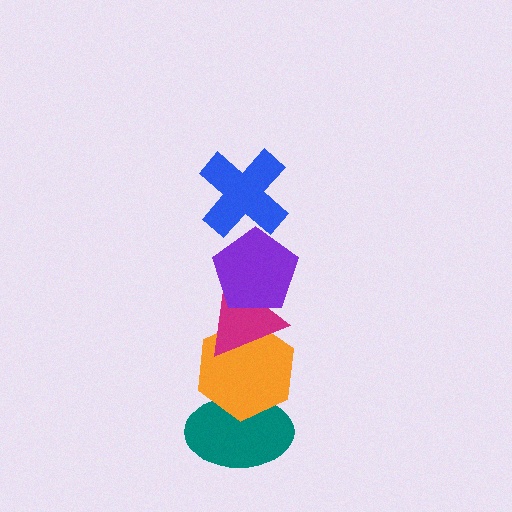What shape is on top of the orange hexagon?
The magenta triangle is on top of the orange hexagon.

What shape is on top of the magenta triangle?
The purple pentagon is on top of the magenta triangle.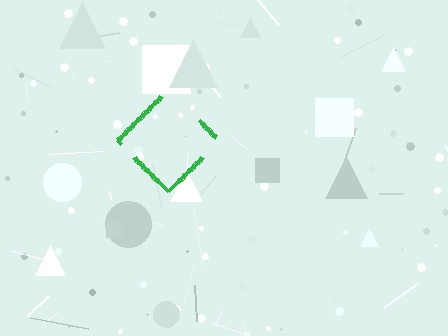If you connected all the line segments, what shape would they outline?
They would outline a diamond.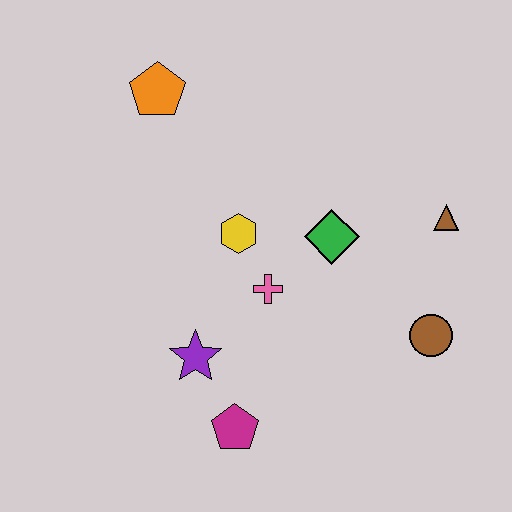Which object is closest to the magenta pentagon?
The purple star is closest to the magenta pentagon.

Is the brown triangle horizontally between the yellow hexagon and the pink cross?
No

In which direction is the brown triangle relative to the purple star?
The brown triangle is to the right of the purple star.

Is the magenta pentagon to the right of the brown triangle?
No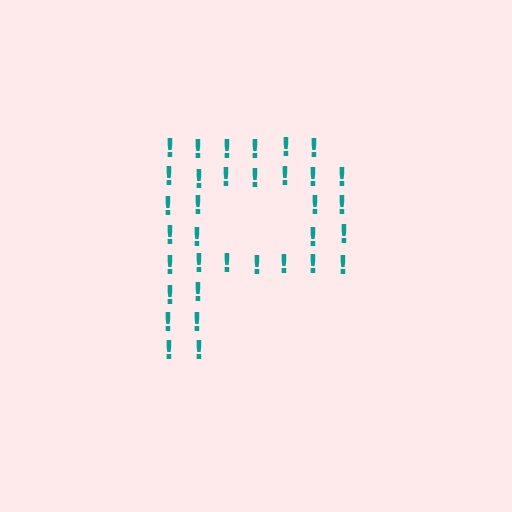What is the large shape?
The large shape is the letter P.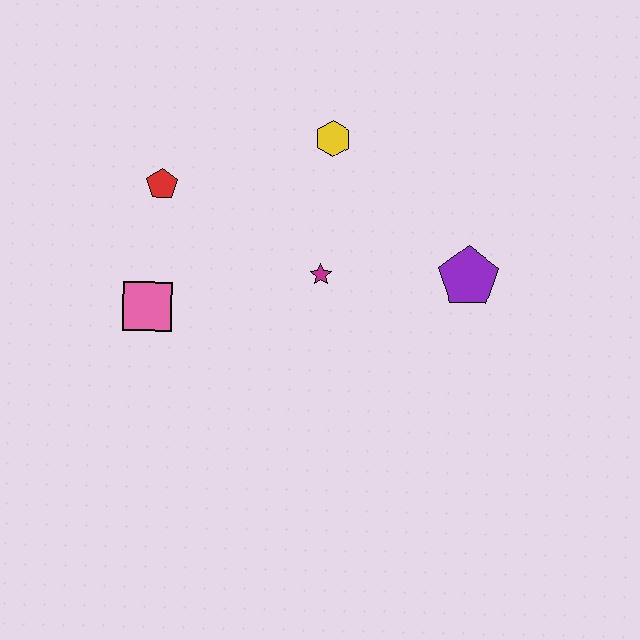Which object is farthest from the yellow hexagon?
The pink square is farthest from the yellow hexagon.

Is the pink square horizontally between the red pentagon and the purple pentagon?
No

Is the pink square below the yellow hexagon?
Yes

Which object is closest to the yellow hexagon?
The magenta star is closest to the yellow hexagon.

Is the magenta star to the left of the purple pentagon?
Yes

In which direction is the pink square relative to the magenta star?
The pink square is to the left of the magenta star.